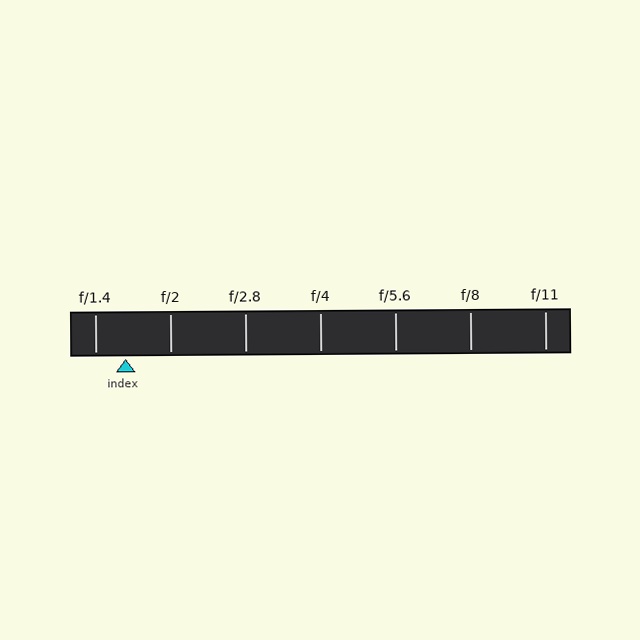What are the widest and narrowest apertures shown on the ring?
The widest aperture shown is f/1.4 and the narrowest is f/11.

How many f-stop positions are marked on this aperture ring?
There are 7 f-stop positions marked.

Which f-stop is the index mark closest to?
The index mark is closest to f/1.4.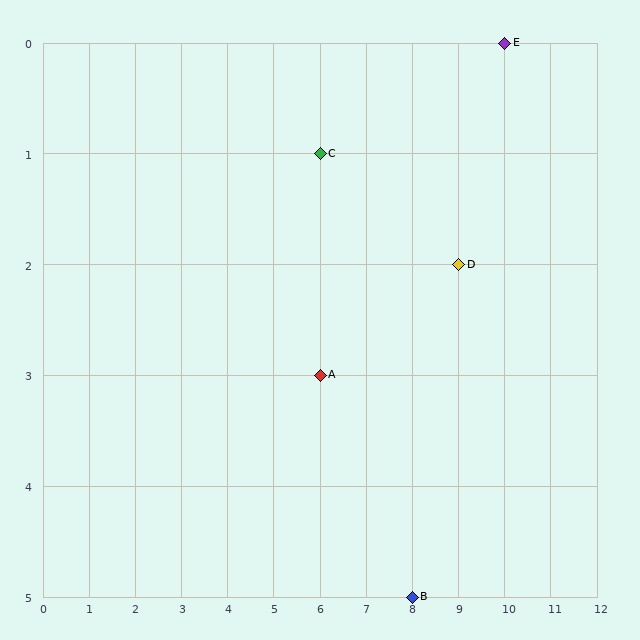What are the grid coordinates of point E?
Point E is at grid coordinates (10, 0).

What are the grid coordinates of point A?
Point A is at grid coordinates (6, 3).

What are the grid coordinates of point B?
Point B is at grid coordinates (8, 5).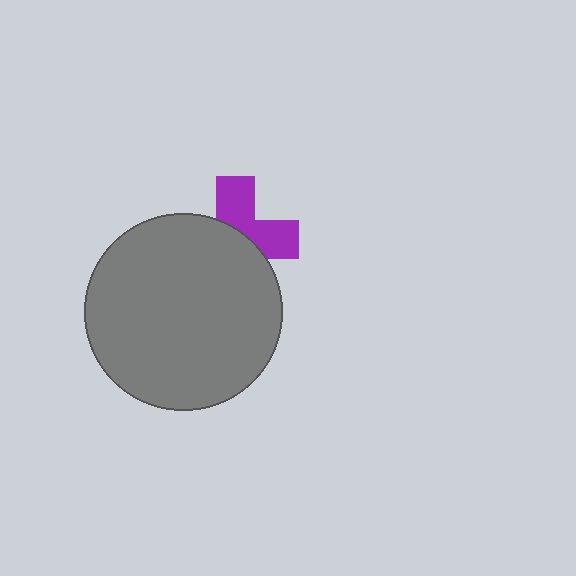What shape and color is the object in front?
The object in front is a gray circle.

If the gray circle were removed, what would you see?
You would see the complete purple cross.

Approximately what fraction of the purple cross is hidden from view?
Roughly 56% of the purple cross is hidden behind the gray circle.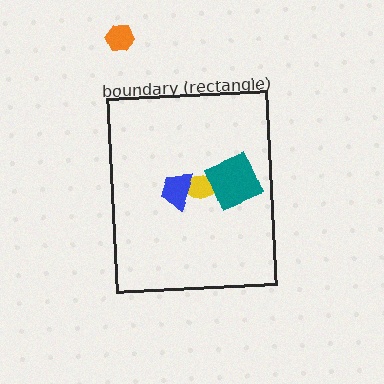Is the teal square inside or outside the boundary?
Inside.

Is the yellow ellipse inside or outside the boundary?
Inside.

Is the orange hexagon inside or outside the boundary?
Outside.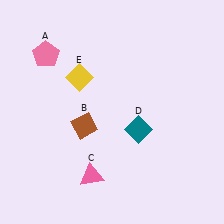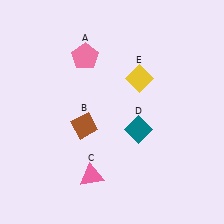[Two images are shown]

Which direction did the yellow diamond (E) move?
The yellow diamond (E) moved right.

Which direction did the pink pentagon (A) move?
The pink pentagon (A) moved right.